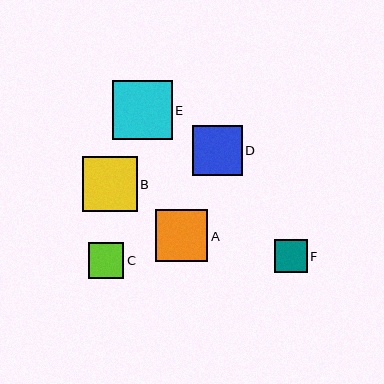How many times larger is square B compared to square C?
Square B is approximately 1.5 times the size of square C.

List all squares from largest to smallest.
From largest to smallest: E, B, A, D, C, F.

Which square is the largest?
Square E is the largest with a size of approximately 60 pixels.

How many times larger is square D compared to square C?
Square D is approximately 1.4 times the size of square C.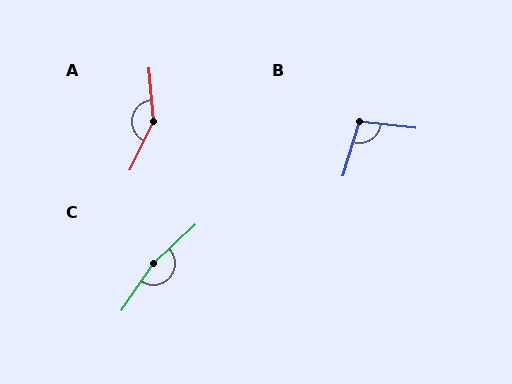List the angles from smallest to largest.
B (100°), A (149°), C (168°).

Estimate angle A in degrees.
Approximately 149 degrees.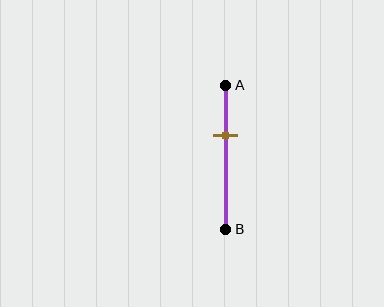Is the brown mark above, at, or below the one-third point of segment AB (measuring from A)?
The brown mark is approximately at the one-third point of segment AB.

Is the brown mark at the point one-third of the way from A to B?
Yes, the mark is approximately at the one-third point.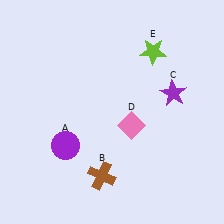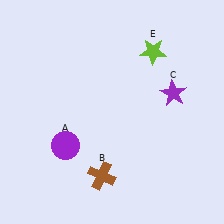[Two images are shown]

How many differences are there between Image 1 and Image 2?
There is 1 difference between the two images.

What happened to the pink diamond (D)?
The pink diamond (D) was removed in Image 2. It was in the bottom-right area of Image 1.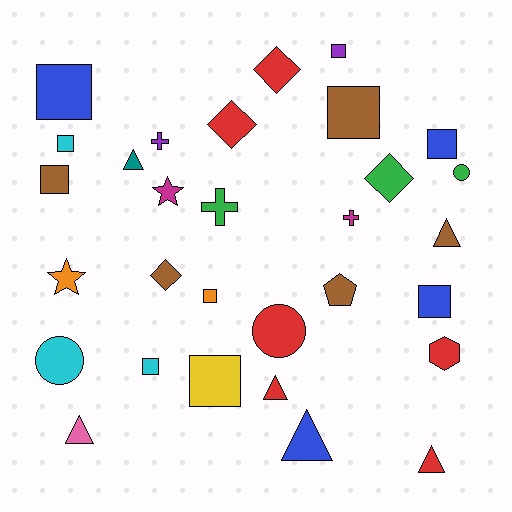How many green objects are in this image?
There are 3 green objects.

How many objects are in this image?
There are 30 objects.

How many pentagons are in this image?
There is 1 pentagon.